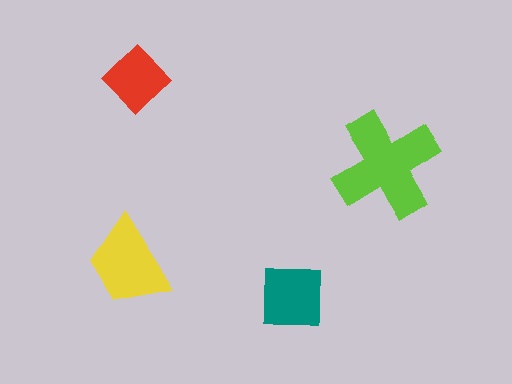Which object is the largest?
The lime cross.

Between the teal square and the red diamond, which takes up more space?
The teal square.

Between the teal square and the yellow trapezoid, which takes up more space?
The yellow trapezoid.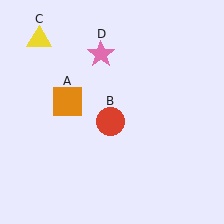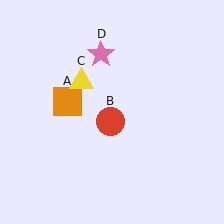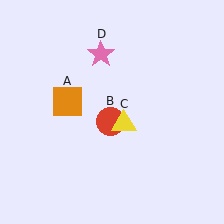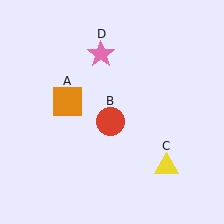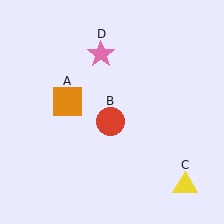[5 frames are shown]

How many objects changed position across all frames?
1 object changed position: yellow triangle (object C).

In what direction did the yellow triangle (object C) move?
The yellow triangle (object C) moved down and to the right.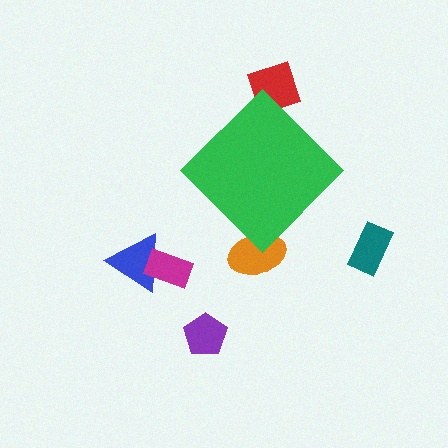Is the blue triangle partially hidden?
No, the blue triangle is fully visible.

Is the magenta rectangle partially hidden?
No, the magenta rectangle is fully visible.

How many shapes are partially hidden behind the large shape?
2 shapes are partially hidden.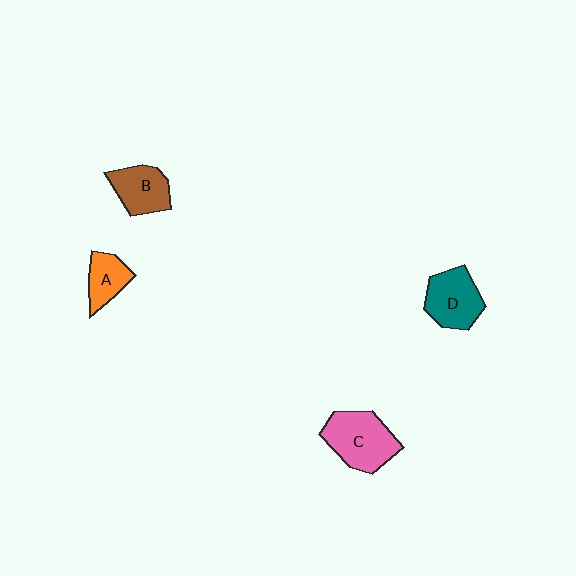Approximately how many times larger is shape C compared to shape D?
Approximately 1.2 times.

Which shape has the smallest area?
Shape A (orange).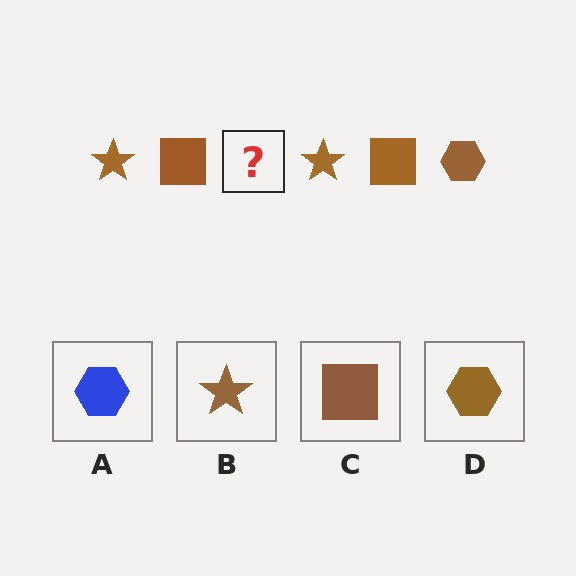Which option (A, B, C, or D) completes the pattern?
D.